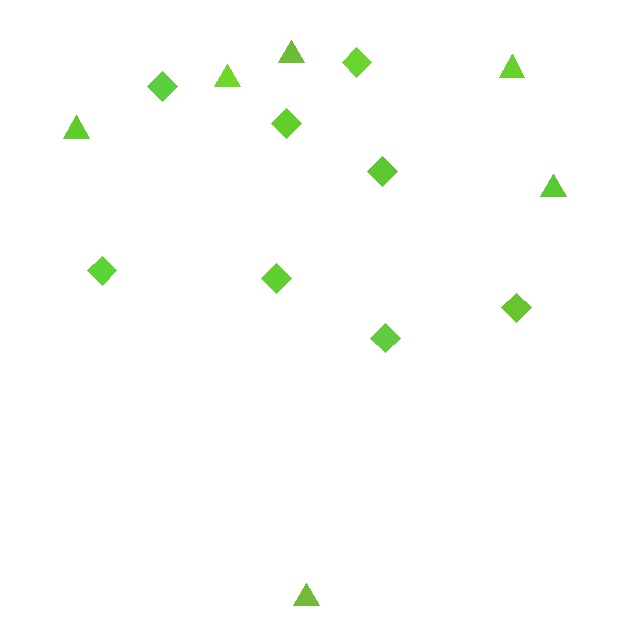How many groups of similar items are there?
There are 2 groups: one group of diamonds (8) and one group of triangles (6).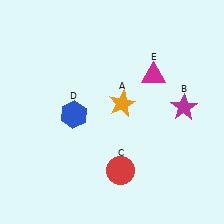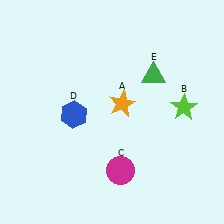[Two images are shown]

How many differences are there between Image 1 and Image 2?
There are 3 differences between the two images.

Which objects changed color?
B changed from magenta to lime. C changed from red to magenta. E changed from magenta to green.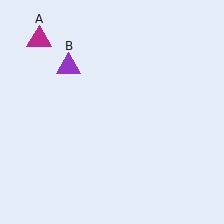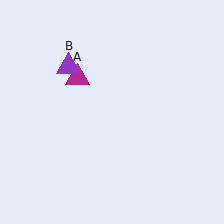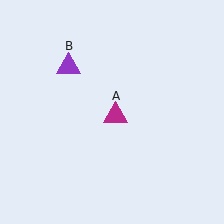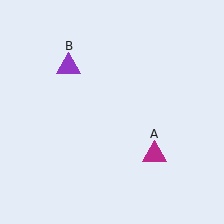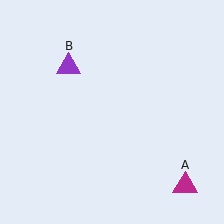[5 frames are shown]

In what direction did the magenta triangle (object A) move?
The magenta triangle (object A) moved down and to the right.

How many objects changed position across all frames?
1 object changed position: magenta triangle (object A).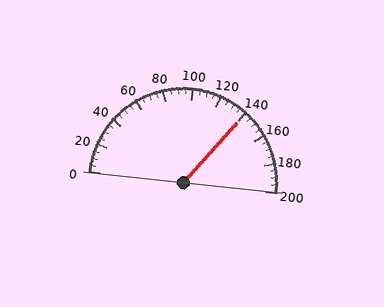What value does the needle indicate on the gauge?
The needle indicates approximately 140.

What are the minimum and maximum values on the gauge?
The gauge ranges from 0 to 200.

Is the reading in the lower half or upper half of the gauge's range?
The reading is in the upper half of the range (0 to 200).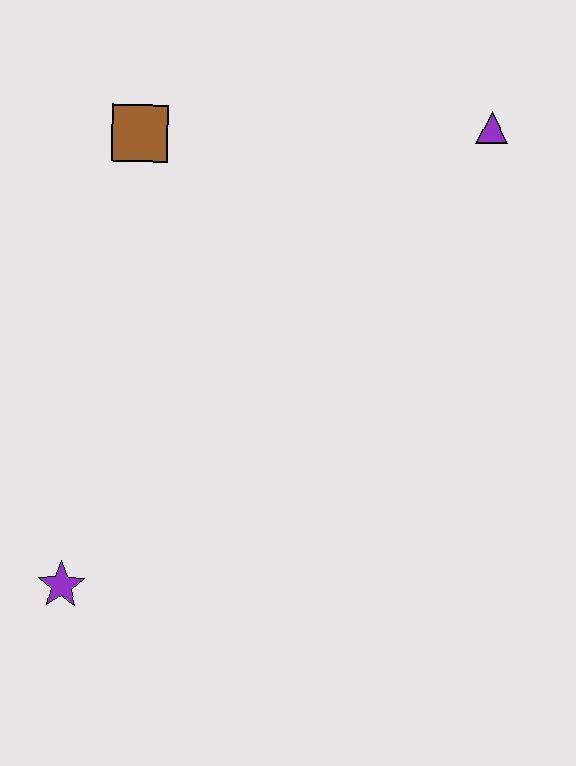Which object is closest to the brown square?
The purple triangle is closest to the brown square.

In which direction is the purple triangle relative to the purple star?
The purple triangle is above the purple star.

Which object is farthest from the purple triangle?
The purple star is farthest from the purple triangle.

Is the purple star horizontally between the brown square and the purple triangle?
No